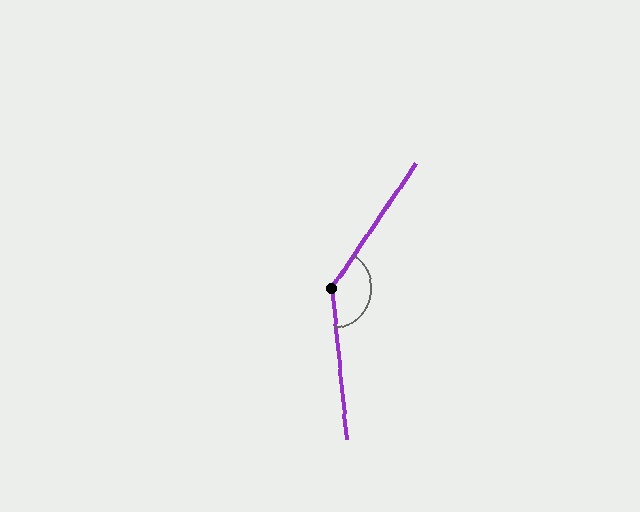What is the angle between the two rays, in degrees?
Approximately 140 degrees.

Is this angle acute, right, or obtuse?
It is obtuse.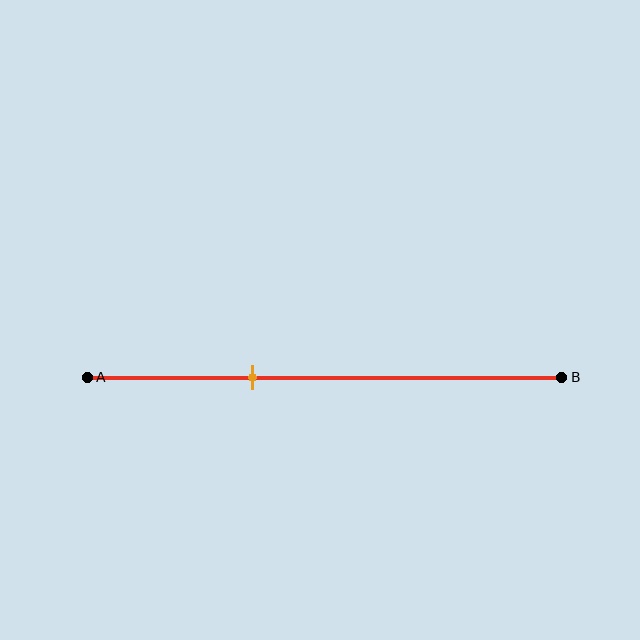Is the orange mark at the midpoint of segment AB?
No, the mark is at about 35% from A, not at the 50% midpoint.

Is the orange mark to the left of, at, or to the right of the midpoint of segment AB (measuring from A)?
The orange mark is to the left of the midpoint of segment AB.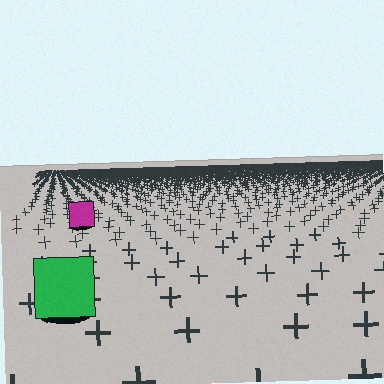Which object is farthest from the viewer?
The magenta square is farthest from the viewer. It appears smaller and the ground texture around it is denser.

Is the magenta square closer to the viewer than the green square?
No. The green square is closer — you can tell from the texture gradient: the ground texture is coarser near it.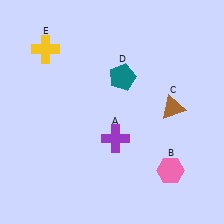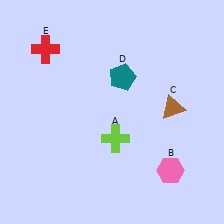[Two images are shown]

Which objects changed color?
A changed from purple to lime. E changed from yellow to red.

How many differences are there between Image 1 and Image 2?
There are 2 differences between the two images.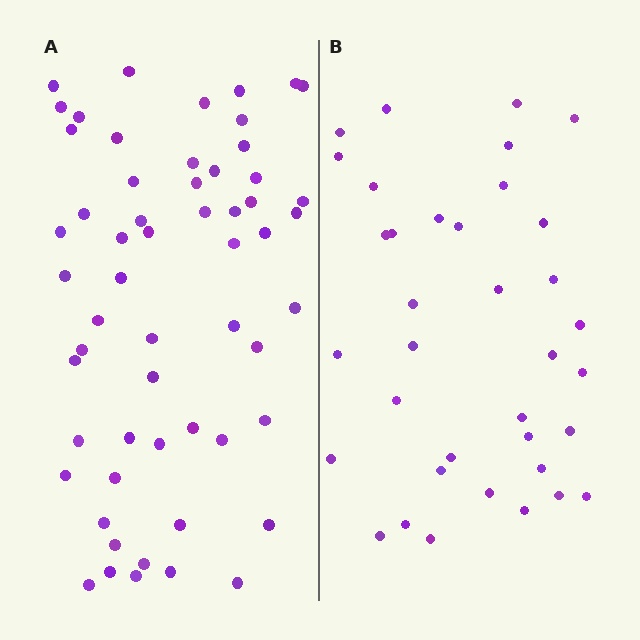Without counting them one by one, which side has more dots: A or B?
Region A (the left region) has more dots.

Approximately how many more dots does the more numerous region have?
Region A has approximately 20 more dots than region B.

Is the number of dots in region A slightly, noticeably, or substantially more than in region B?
Region A has substantially more. The ratio is roughly 1.6 to 1.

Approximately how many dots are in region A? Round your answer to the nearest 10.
About 60 dots. (The exact count is 57, which rounds to 60.)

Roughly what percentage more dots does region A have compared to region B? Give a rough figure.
About 60% more.